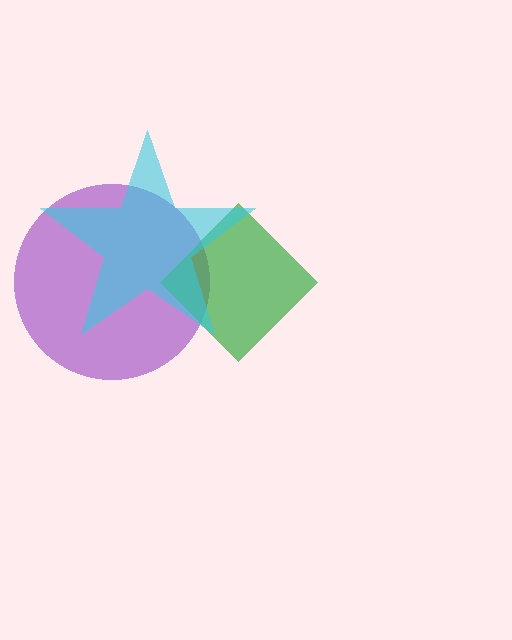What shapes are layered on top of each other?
The layered shapes are: a purple circle, a green diamond, a cyan star.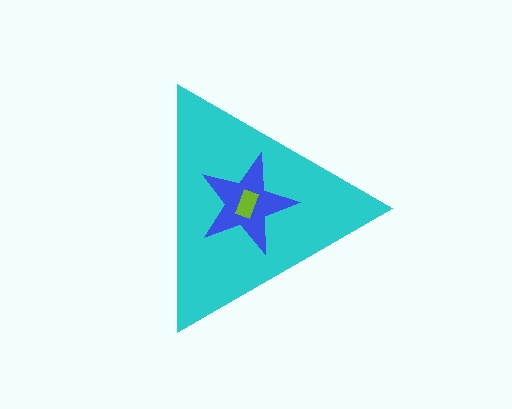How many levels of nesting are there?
3.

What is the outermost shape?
The cyan triangle.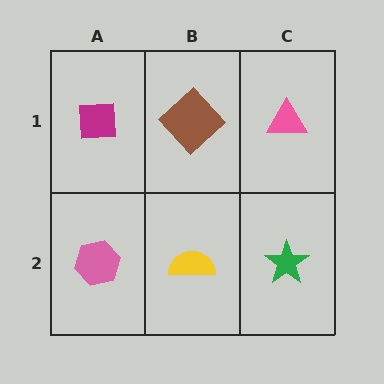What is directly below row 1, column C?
A green star.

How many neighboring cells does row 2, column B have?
3.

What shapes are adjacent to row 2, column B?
A brown diamond (row 1, column B), a pink hexagon (row 2, column A), a green star (row 2, column C).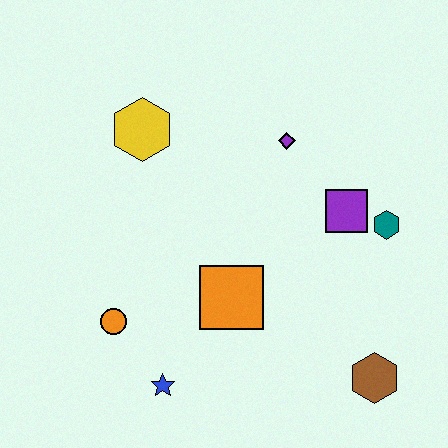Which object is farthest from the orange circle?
The teal hexagon is farthest from the orange circle.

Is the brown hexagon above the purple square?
No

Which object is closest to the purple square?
The teal hexagon is closest to the purple square.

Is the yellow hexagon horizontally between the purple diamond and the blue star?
No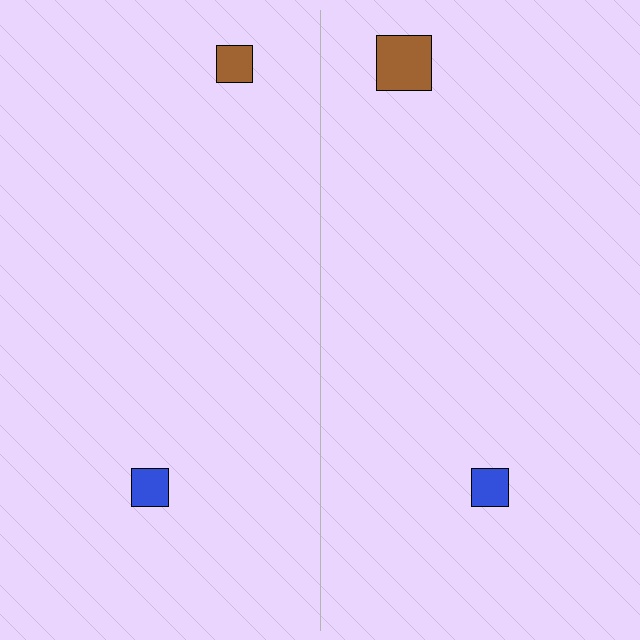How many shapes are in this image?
There are 4 shapes in this image.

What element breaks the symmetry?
The brown square on the right side has a different size than its mirror counterpart.